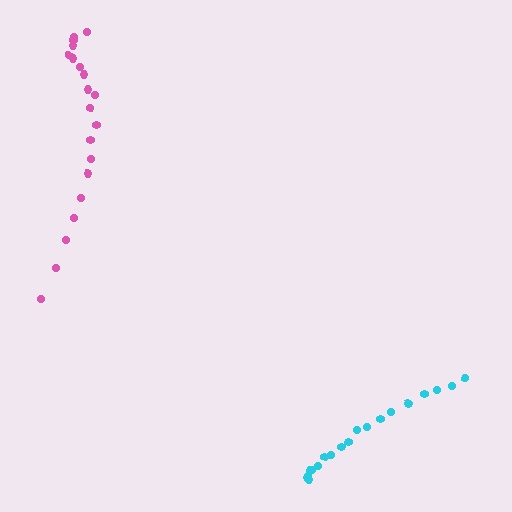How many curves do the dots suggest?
There are 2 distinct paths.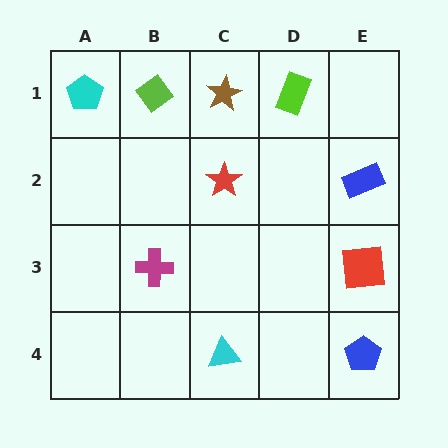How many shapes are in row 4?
2 shapes.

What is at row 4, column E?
A blue pentagon.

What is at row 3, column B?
A magenta cross.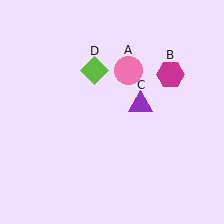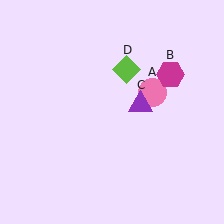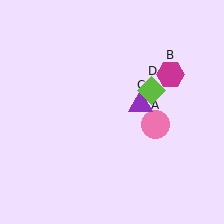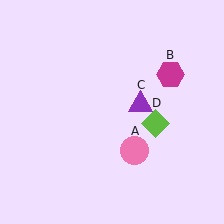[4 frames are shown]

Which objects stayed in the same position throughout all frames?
Magenta hexagon (object B) and purple triangle (object C) remained stationary.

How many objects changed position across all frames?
2 objects changed position: pink circle (object A), lime diamond (object D).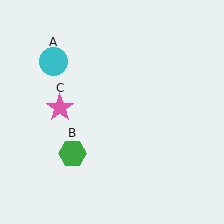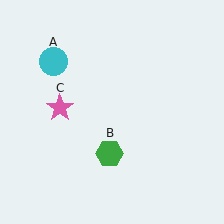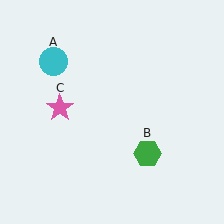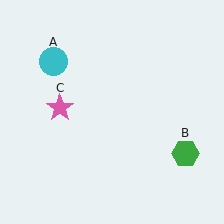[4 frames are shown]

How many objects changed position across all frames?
1 object changed position: green hexagon (object B).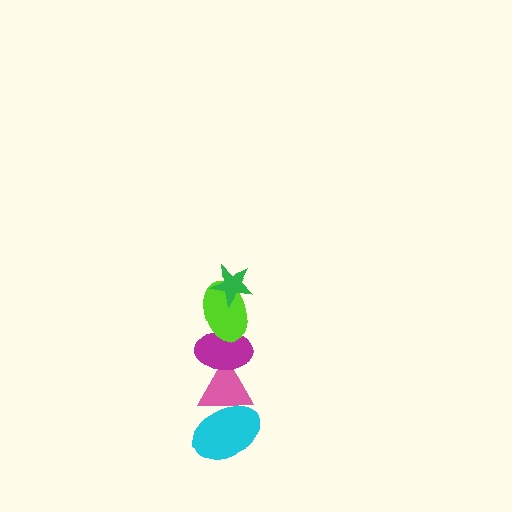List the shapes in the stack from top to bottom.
From top to bottom: the green star, the lime ellipse, the magenta ellipse, the pink triangle, the cyan ellipse.